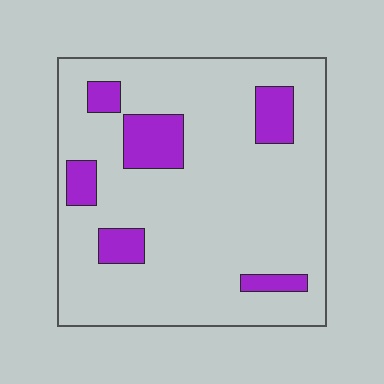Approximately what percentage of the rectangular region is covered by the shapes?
Approximately 15%.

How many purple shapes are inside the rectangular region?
6.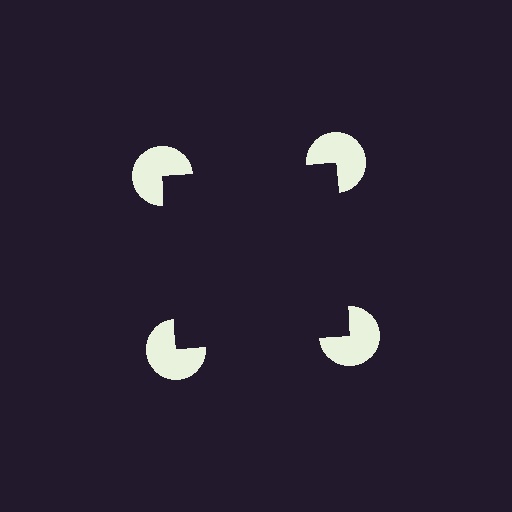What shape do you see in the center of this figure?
An illusory square — its edges are inferred from the aligned wedge cuts in the pac-man discs, not physically drawn.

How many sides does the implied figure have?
4 sides.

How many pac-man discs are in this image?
There are 4 — one at each vertex of the illusory square.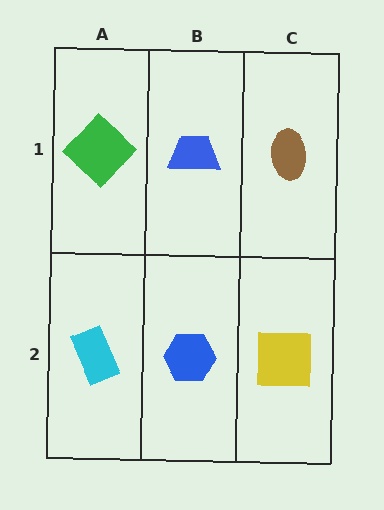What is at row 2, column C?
A yellow square.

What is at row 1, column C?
A brown ellipse.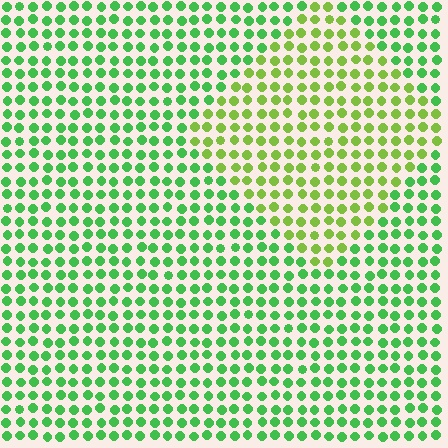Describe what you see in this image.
The image is filled with small green elements in a uniform arrangement. A diamond-shaped region is visible where the elements are tinted to a slightly different hue, forming a subtle color boundary.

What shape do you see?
I see a diamond.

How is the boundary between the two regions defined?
The boundary is defined purely by a slight shift in hue (about 36 degrees). Spacing, size, and orientation are identical on both sides.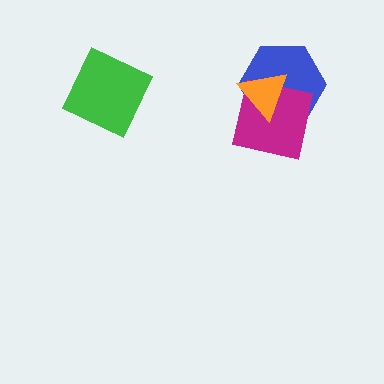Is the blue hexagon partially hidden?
Yes, it is partially covered by another shape.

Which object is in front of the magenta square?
The orange triangle is in front of the magenta square.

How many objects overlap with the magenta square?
2 objects overlap with the magenta square.